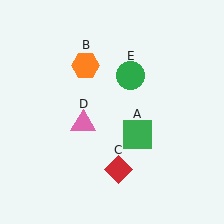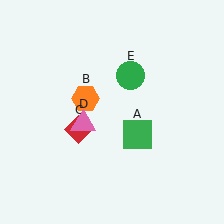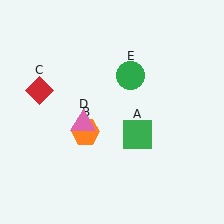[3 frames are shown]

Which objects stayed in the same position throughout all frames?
Green square (object A) and pink triangle (object D) and green circle (object E) remained stationary.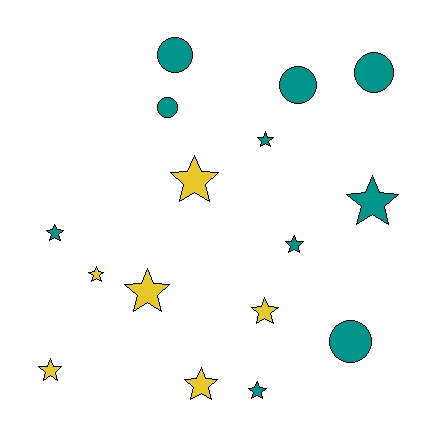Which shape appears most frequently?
Star, with 11 objects.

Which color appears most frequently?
Teal, with 10 objects.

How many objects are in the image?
There are 16 objects.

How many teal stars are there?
There are 5 teal stars.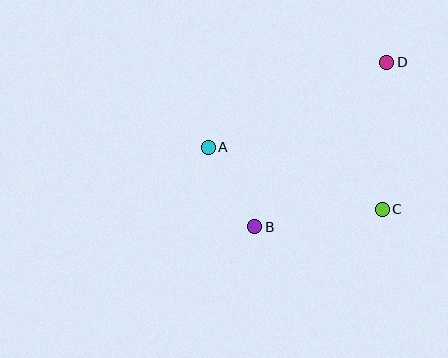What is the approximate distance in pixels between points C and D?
The distance between C and D is approximately 147 pixels.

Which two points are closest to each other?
Points A and B are closest to each other.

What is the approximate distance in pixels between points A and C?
The distance between A and C is approximately 185 pixels.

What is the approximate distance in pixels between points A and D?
The distance between A and D is approximately 198 pixels.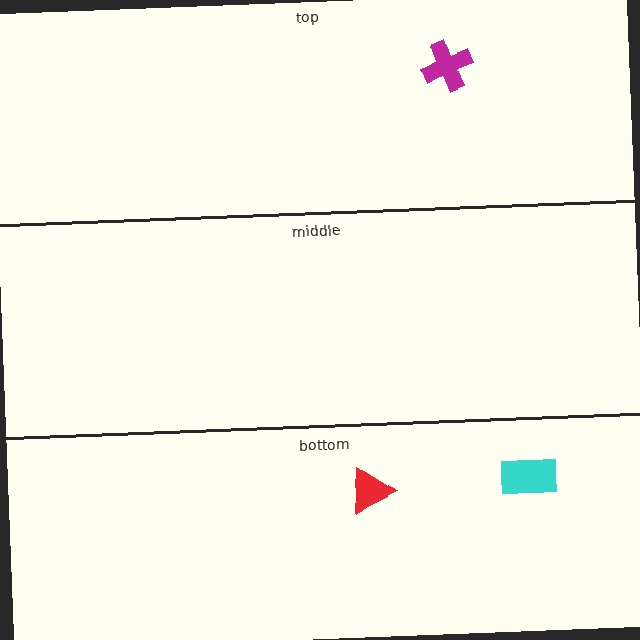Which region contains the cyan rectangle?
The bottom region.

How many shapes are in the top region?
1.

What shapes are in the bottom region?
The cyan rectangle, the red triangle.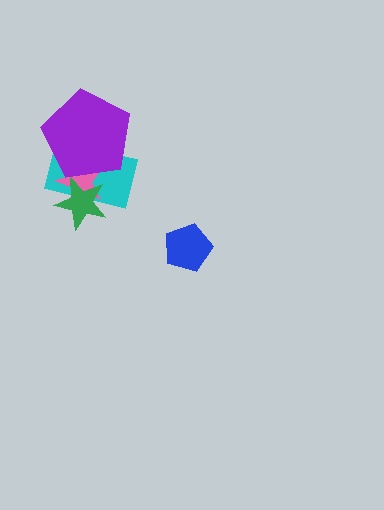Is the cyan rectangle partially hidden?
Yes, it is partially covered by another shape.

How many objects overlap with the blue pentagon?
0 objects overlap with the blue pentagon.